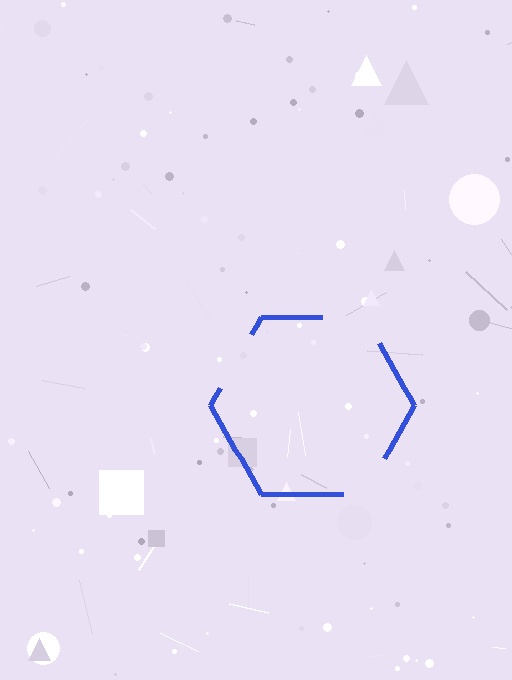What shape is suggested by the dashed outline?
The dashed outline suggests a hexagon.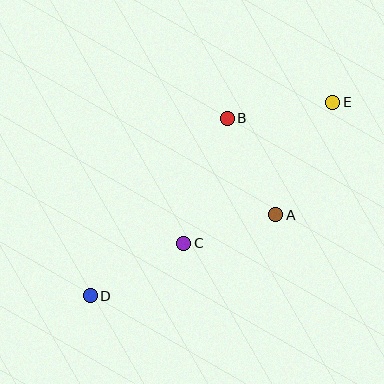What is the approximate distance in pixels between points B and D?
The distance between B and D is approximately 224 pixels.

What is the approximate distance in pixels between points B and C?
The distance between B and C is approximately 132 pixels.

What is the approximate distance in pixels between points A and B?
The distance between A and B is approximately 108 pixels.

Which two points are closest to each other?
Points A and C are closest to each other.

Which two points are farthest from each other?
Points D and E are farthest from each other.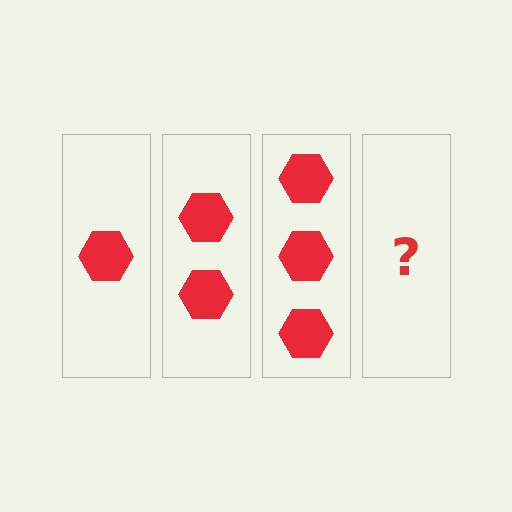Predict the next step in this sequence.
The next step is 4 hexagons.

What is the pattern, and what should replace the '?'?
The pattern is that each step adds one more hexagon. The '?' should be 4 hexagons.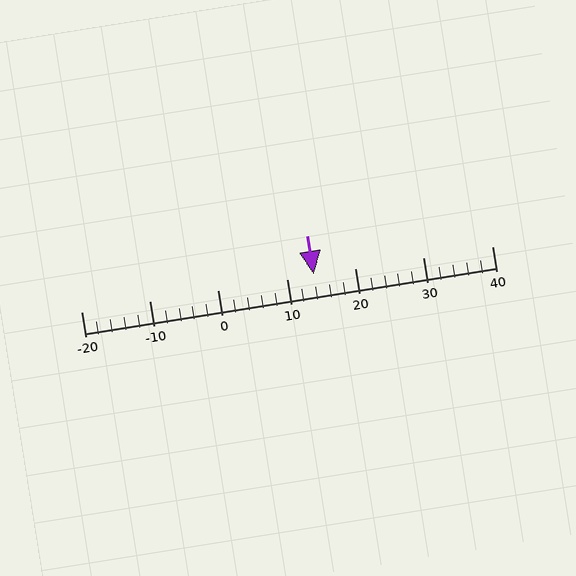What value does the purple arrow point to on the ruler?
The purple arrow points to approximately 14.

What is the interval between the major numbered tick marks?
The major tick marks are spaced 10 units apart.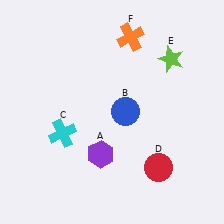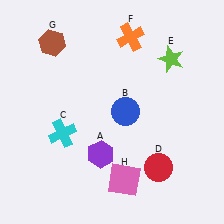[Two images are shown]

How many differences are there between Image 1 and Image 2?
There are 2 differences between the two images.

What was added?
A brown hexagon (G), a pink square (H) were added in Image 2.